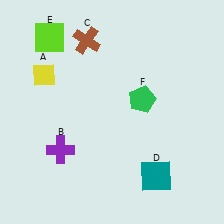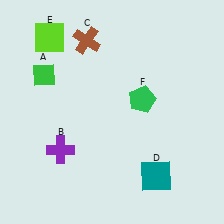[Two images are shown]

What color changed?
The diamond (A) changed from yellow in Image 1 to green in Image 2.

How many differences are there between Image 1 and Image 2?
There is 1 difference between the two images.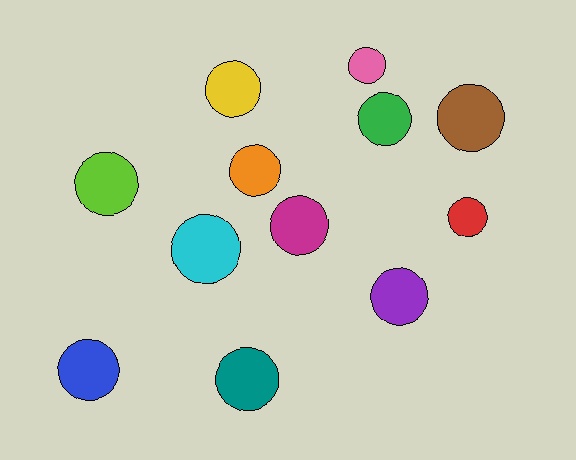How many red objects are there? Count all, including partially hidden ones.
There is 1 red object.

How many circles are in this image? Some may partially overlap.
There are 12 circles.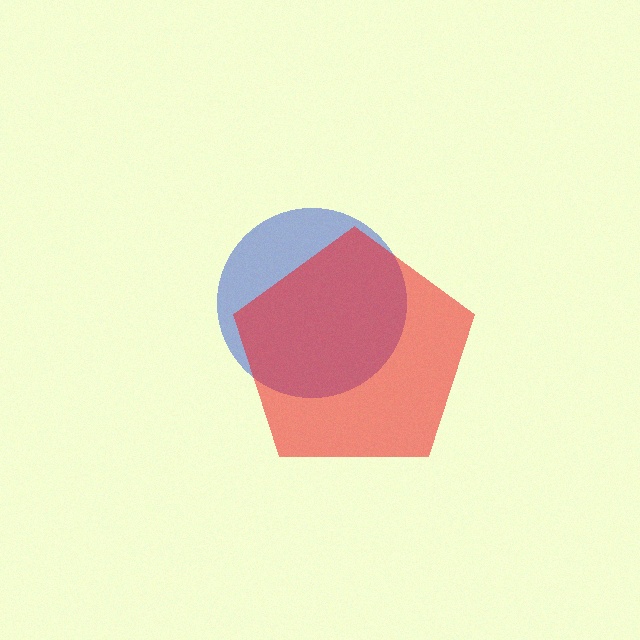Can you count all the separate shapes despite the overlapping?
Yes, there are 2 separate shapes.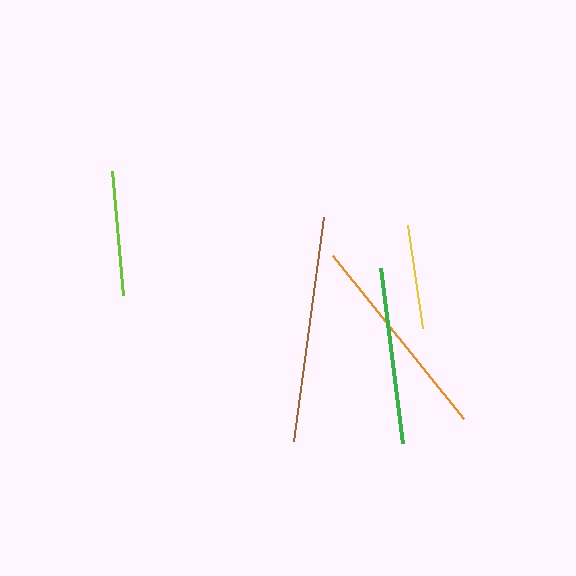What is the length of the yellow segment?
The yellow segment is approximately 104 pixels long.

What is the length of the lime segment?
The lime segment is approximately 125 pixels long.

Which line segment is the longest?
The brown line is the longest at approximately 226 pixels.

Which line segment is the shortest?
The yellow line is the shortest at approximately 104 pixels.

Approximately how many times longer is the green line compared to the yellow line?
The green line is approximately 1.7 times the length of the yellow line.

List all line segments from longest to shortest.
From longest to shortest: brown, orange, green, lime, yellow.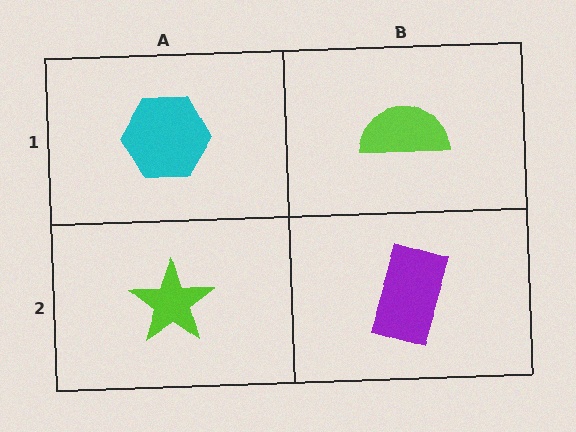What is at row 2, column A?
A lime star.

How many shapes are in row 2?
2 shapes.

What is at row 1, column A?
A cyan hexagon.